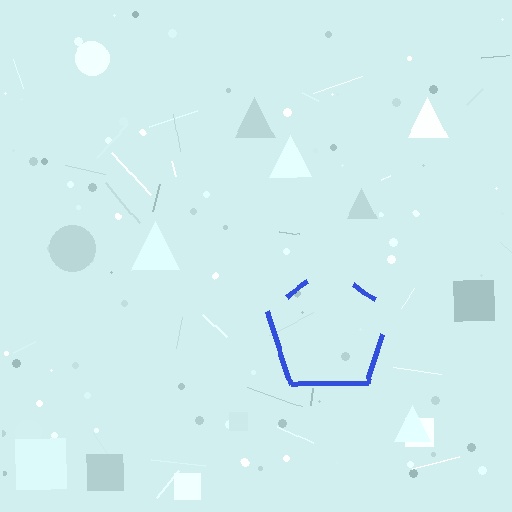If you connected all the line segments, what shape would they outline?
They would outline a pentagon.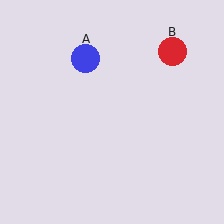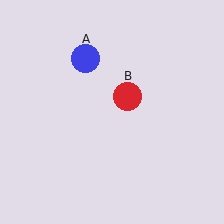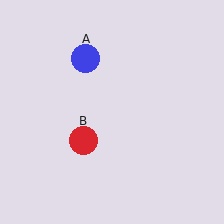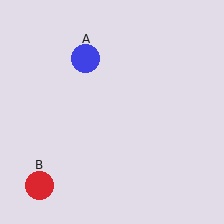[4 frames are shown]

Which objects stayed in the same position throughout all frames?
Blue circle (object A) remained stationary.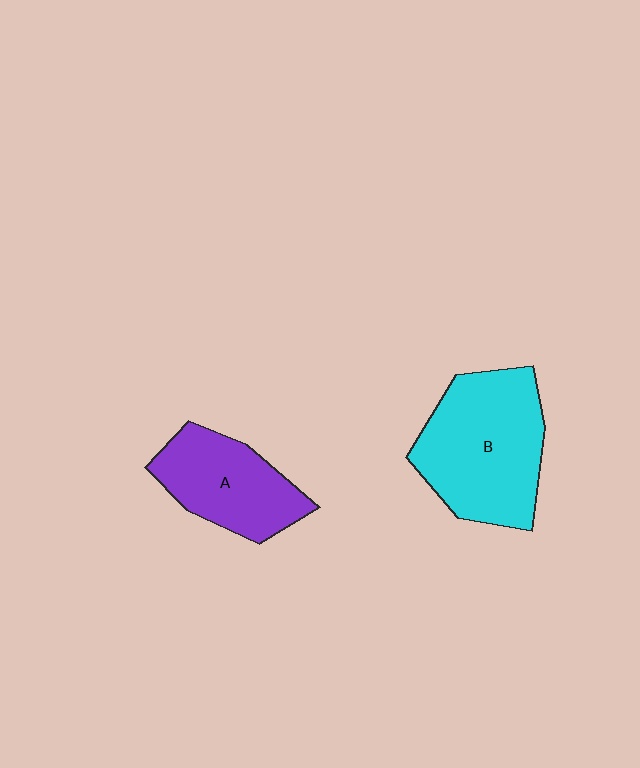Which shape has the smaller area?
Shape A (purple).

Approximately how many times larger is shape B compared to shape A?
Approximately 1.5 times.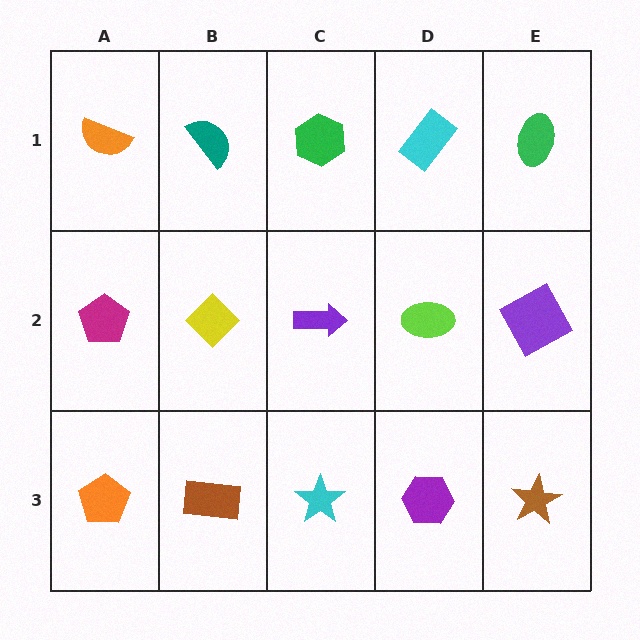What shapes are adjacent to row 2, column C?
A green hexagon (row 1, column C), a cyan star (row 3, column C), a yellow diamond (row 2, column B), a lime ellipse (row 2, column D).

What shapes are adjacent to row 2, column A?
An orange semicircle (row 1, column A), an orange pentagon (row 3, column A), a yellow diamond (row 2, column B).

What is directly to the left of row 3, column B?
An orange pentagon.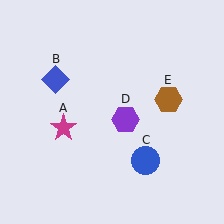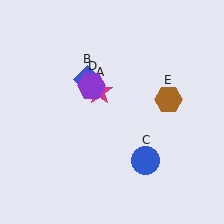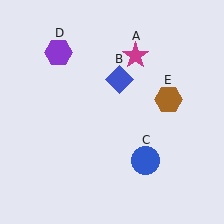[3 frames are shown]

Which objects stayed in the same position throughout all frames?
Blue circle (object C) and brown hexagon (object E) remained stationary.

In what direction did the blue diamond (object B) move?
The blue diamond (object B) moved right.